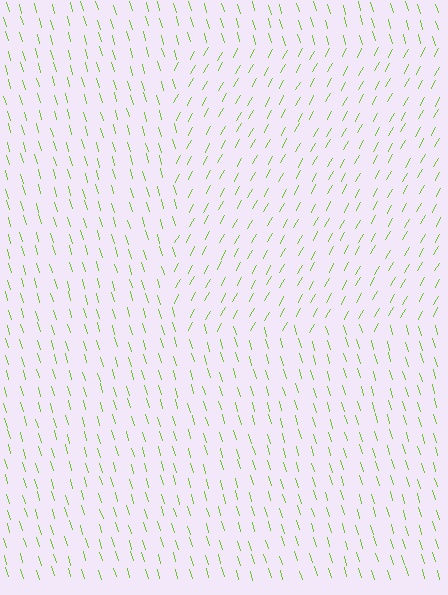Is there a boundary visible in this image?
Yes, there is a texture boundary formed by a change in line orientation.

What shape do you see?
I see a rectangle.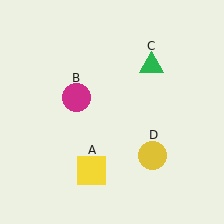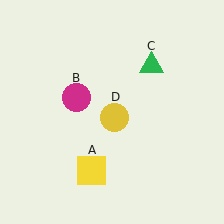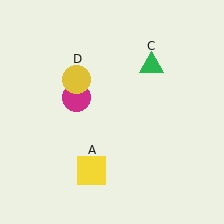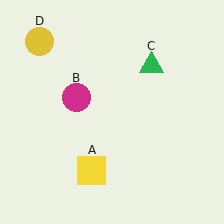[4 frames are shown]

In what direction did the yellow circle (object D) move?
The yellow circle (object D) moved up and to the left.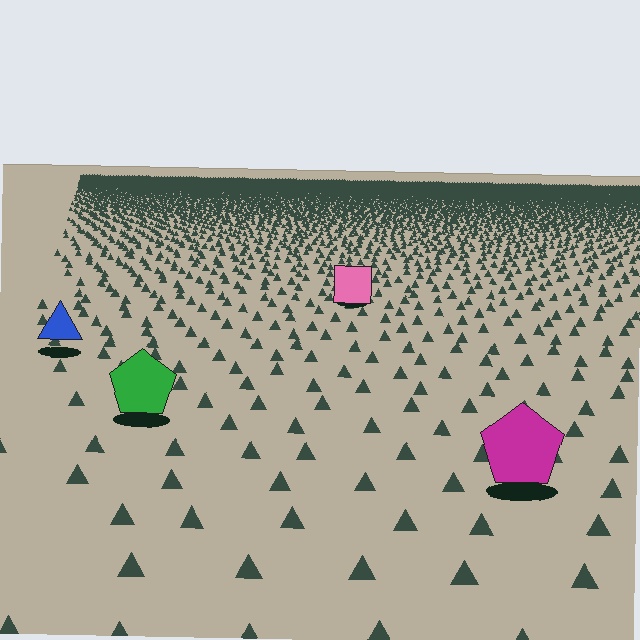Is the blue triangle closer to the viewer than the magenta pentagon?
No. The magenta pentagon is closer — you can tell from the texture gradient: the ground texture is coarser near it.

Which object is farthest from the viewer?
The pink square is farthest from the viewer. It appears smaller and the ground texture around it is denser.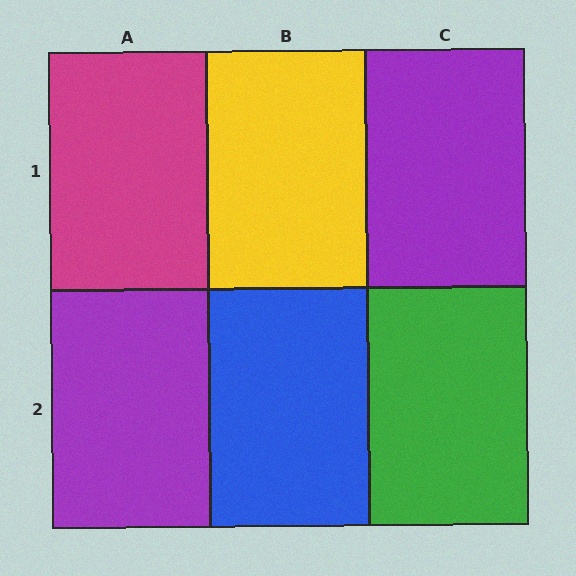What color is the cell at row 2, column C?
Green.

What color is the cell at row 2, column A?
Purple.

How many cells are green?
1 cell is green.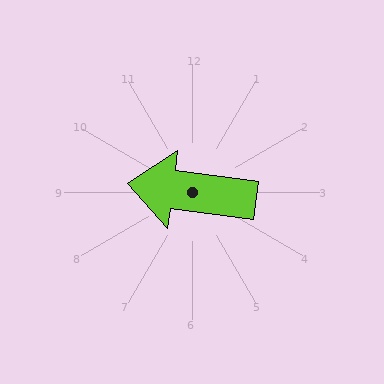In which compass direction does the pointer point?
West.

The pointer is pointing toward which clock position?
Roughly 9 o'clock.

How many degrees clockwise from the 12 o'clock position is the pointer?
Approximately 277 degrees.